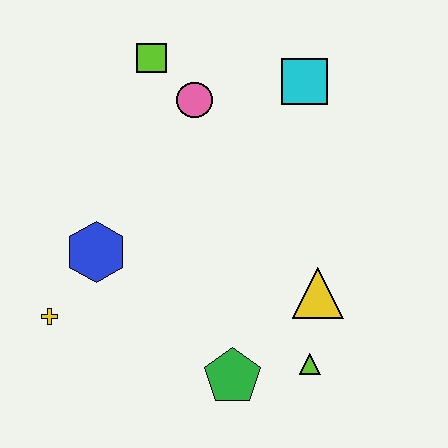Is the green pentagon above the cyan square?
No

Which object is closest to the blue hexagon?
The yellow cross is closest to the blue hexagon.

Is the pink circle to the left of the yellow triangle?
Yes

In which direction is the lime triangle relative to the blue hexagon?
The lime triangle is to the right of the blue hexagon.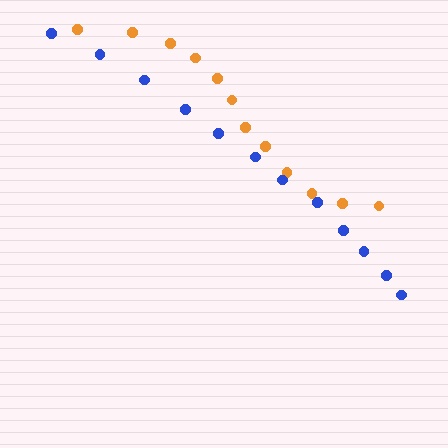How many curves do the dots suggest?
There are 2 distinct paths.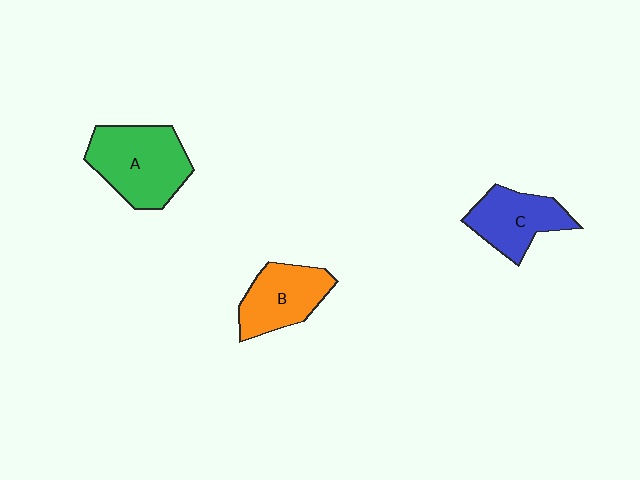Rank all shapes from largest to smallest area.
From largest to smallest: A (green), B (orange), C (blue).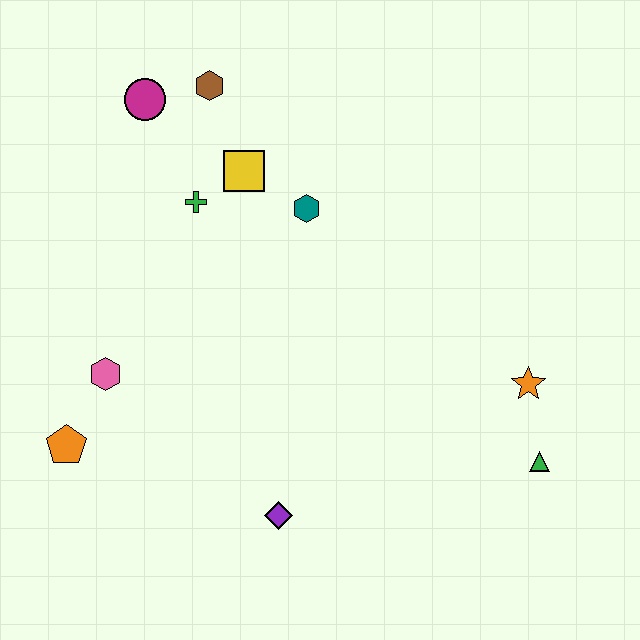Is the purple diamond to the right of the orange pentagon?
Yes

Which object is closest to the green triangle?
The orange star is closest to the green triangle.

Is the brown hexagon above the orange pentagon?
Yes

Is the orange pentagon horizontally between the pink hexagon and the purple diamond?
No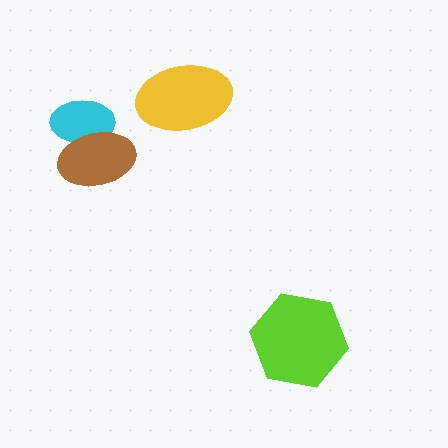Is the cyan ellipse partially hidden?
Yes, it is partially covered by another shape.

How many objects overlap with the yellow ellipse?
0 objects overlap with the yellow ellipse.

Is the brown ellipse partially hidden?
No, no other shape covers it.